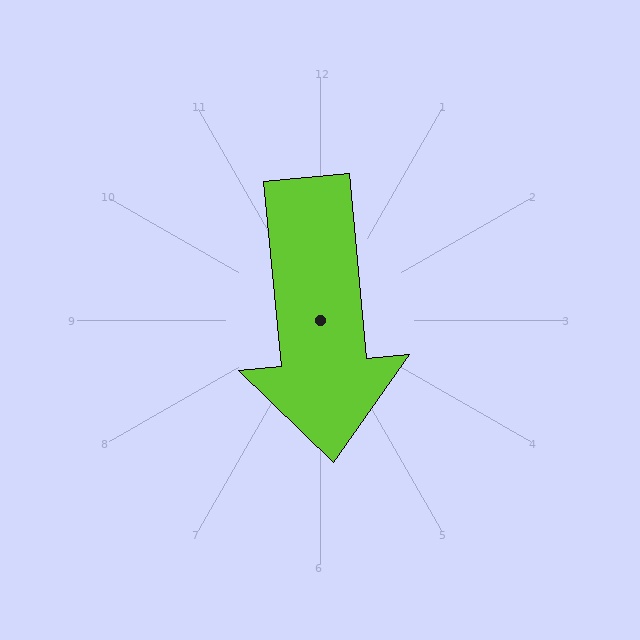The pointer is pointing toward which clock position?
Roughly 6 o'clock.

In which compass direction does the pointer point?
South.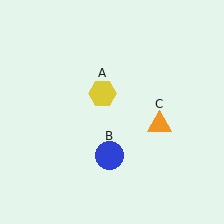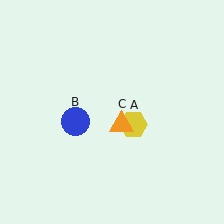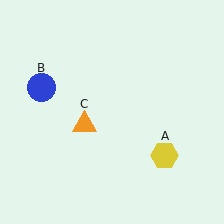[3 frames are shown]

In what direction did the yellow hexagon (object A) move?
The yellow hexagon (object A) moved down and to the right.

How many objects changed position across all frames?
3 objects changed position: yellow hexagon (object A), blue circle (object B), orange triangle (object C).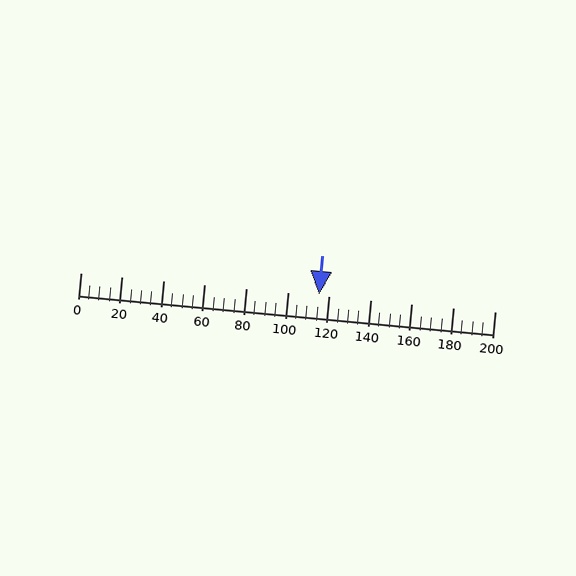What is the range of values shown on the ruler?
The ruler shows values from 0 to 200.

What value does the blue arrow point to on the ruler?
The blue arrow points to approximately 115.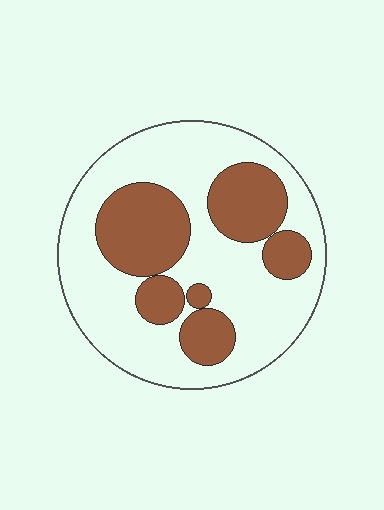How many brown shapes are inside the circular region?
6.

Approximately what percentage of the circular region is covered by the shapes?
Approximately 35%.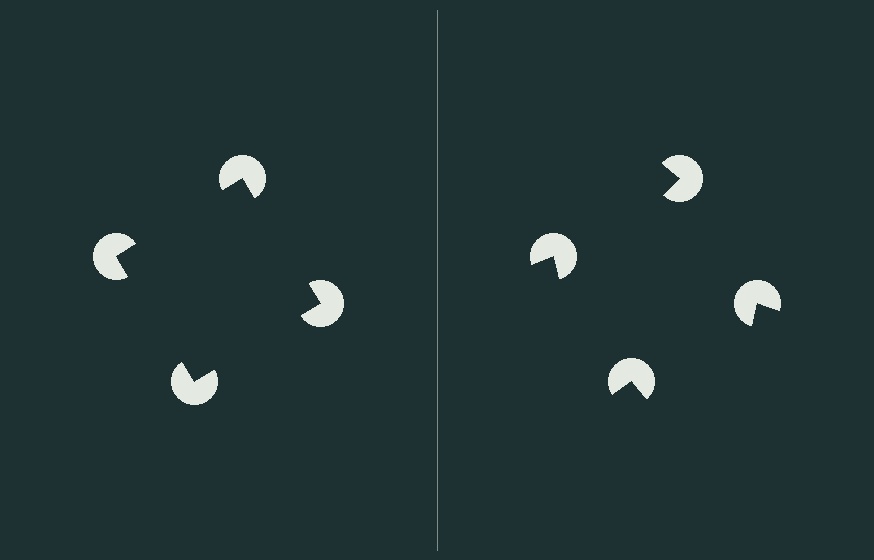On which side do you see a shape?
An illusory square appears on the left side. On the right side the wedge cuts are rotated, so no coherent shape forms.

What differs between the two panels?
The pac-man discs are positioned identically on both sides; only the wedge orientations differ. On the left they align to a square; on the right they are misaligned.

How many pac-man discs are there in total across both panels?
8 — 4 on each side.